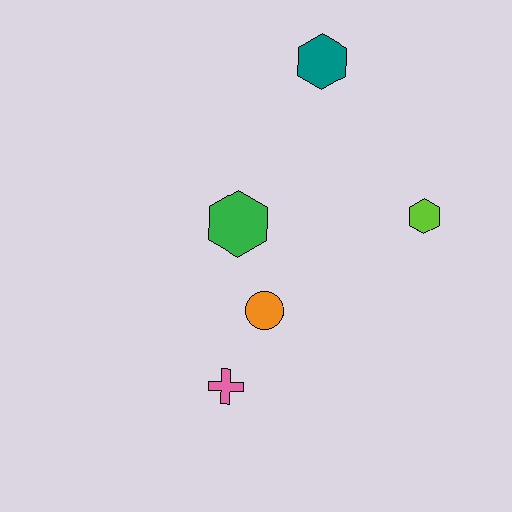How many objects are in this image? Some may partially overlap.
There are 5 objects.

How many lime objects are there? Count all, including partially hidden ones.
There is 1 lime object.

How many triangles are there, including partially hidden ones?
There are no triangles.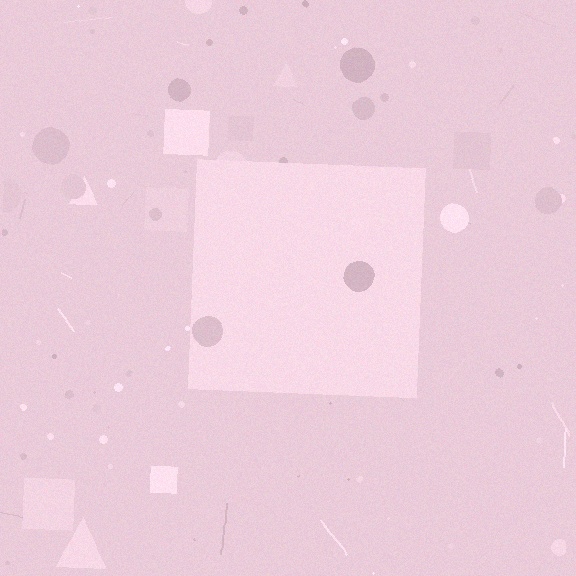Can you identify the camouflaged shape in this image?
The camouflaged shape is a square.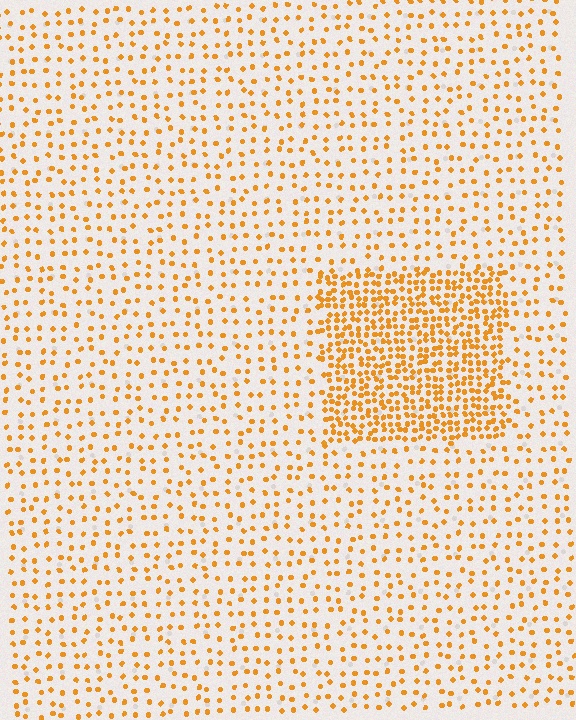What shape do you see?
I see a rectangle.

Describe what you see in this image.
The image contains small orange elements arranged at two different densities. A rectangle-shaped region is visible where the elements are more densely packed than the surrounding area.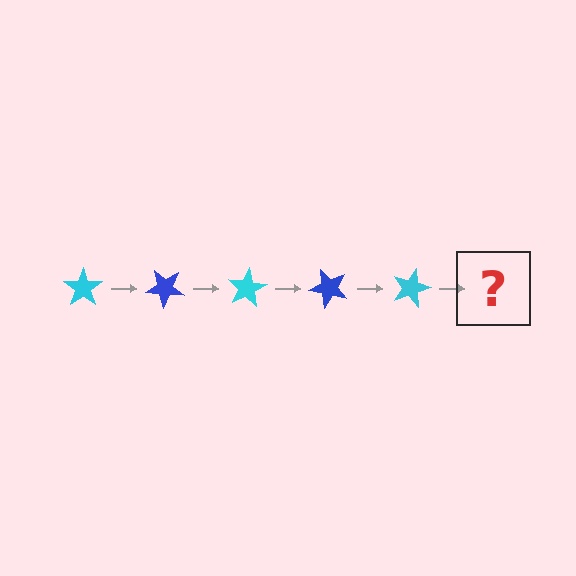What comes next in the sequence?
The next element should be a blue star, rotated 200 degrees from the start.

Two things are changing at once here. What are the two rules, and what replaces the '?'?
The two rules are that it rotates 40 degrees each step and the color cycles through cyan and blue. The '?' should be a blue star, rotated 200 degrees from the start.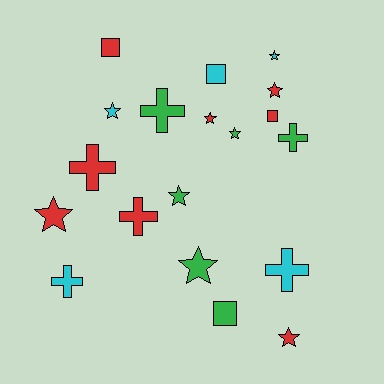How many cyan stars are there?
There are 2 cyan stars.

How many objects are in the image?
There are 19 objects.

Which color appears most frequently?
Red, with 8 objects.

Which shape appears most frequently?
Star, with 9 objects.